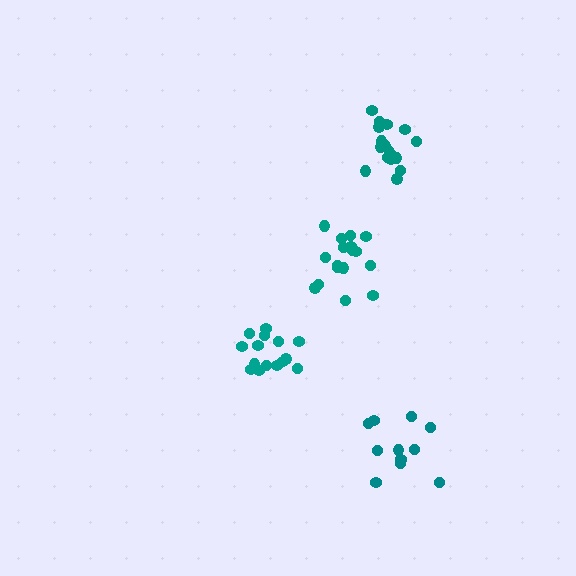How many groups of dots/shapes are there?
There are 4 groups.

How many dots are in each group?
Group 1: 15 dots, Group 2: 17 dots, Group 3: 11 dots, Group 4: 17 dots (60 total).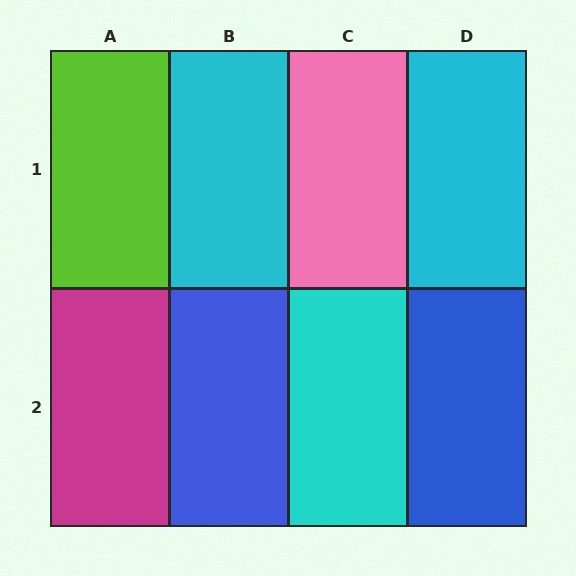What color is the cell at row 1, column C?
Pink.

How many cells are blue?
2 cells are blue.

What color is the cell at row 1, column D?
Cyan.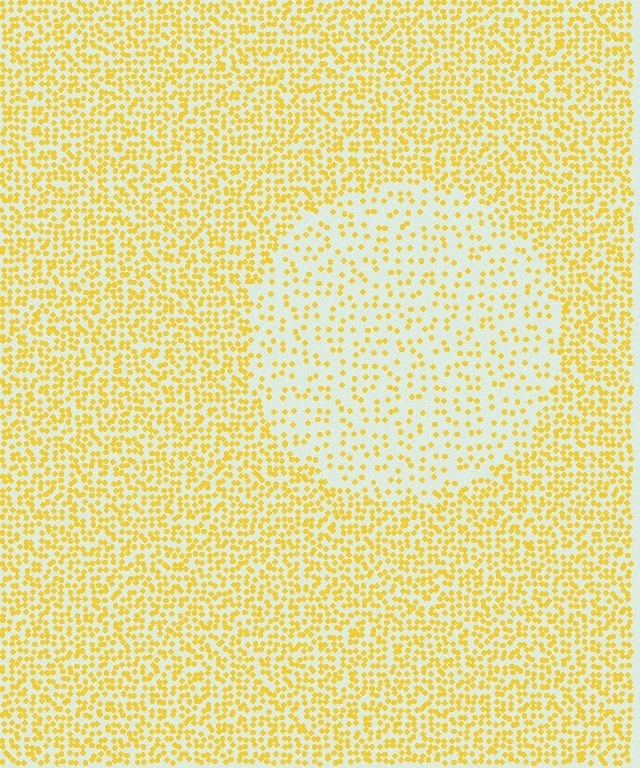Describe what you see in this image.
The image contains small yellow elements arranged at two different densities. A circle-shaped region is visible where the elements are less densely packed than the surrounding area.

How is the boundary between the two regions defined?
The boundary is defined by a change in element density (approximately 2.5x ratio). All elements are the same color, size, and shape.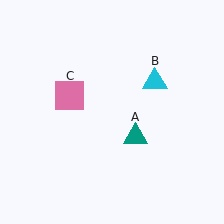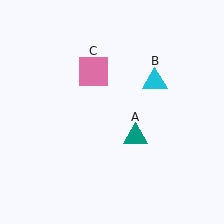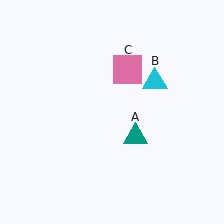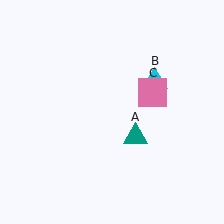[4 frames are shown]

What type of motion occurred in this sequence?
The pink square (object C) rotated clockwise around the center of the scene.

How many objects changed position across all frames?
1 object changed position: pink square (object C).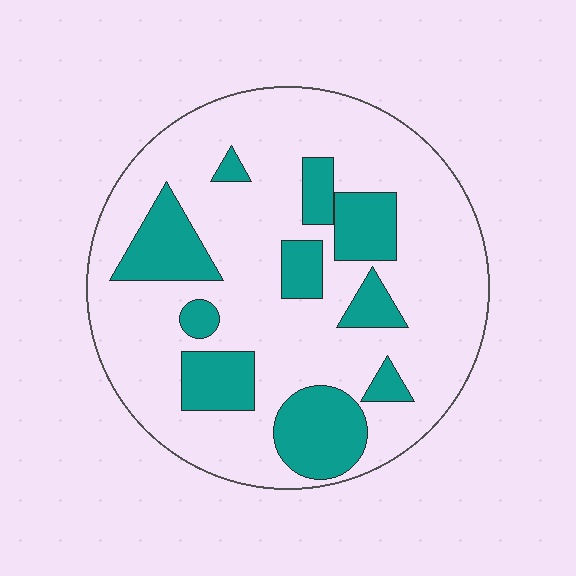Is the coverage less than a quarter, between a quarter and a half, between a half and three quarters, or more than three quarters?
Less than a quarter.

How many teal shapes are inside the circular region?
10.